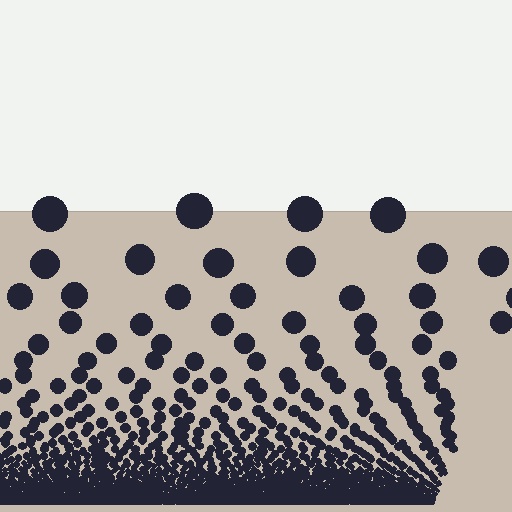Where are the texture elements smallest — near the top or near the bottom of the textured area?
Near the bottom.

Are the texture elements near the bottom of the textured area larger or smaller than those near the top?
Smaller. The gradient is inverted — elements near the bottom are smaller and denser.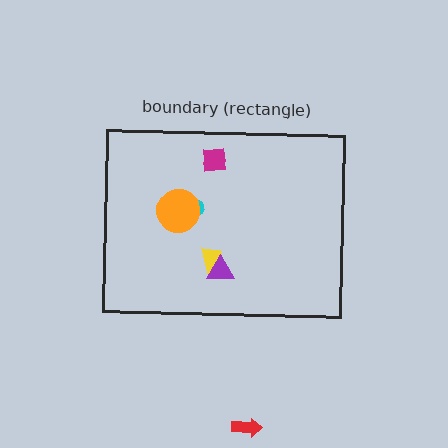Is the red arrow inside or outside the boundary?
Outside.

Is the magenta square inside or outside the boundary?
Inside.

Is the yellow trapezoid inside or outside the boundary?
Inside.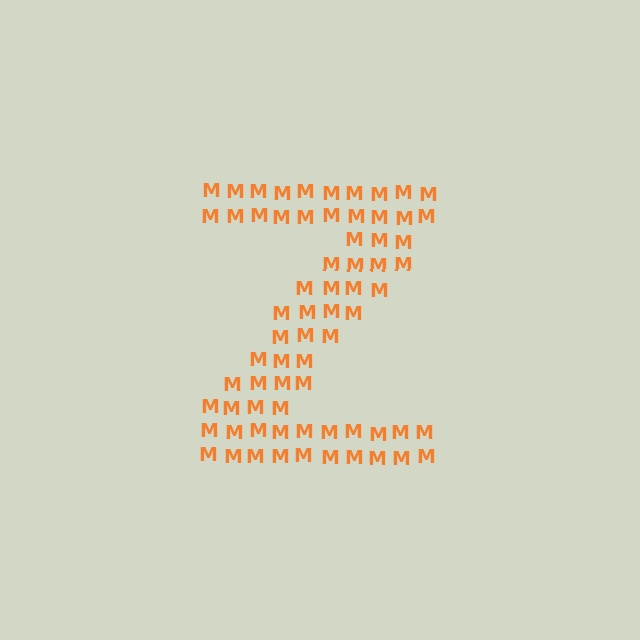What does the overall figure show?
The overall figure shows the letter Z.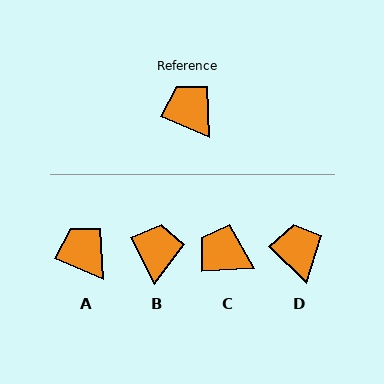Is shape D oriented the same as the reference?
No, it is off by about 21 degrees.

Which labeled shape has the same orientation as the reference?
A.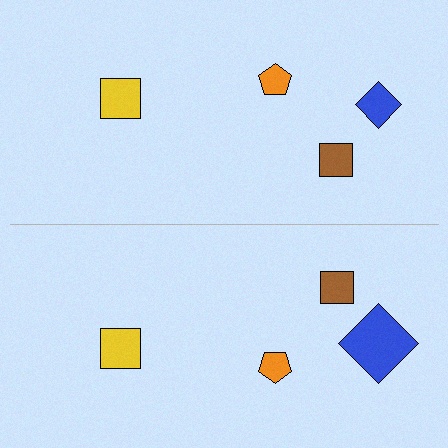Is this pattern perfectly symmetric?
No, the pattern is not perfectly symmetric. The blue diamond on the bottom side has a different size than its mirror counterpart.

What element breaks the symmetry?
The blue diamond on the bottom side has a different size than its mirror counterpart.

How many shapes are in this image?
There are 8 shapes in this image.